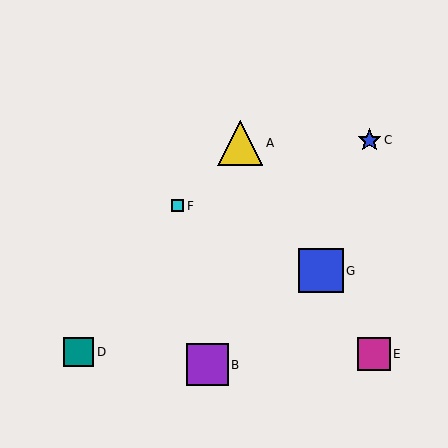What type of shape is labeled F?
Shape F is a cyan square.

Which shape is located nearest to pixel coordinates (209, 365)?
The purple square (labeled B) at (207, 365) is nearest to that location.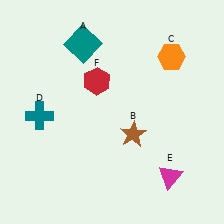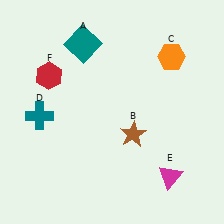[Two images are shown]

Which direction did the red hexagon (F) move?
The red hexagon (F) moved left.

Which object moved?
The red hexagon (F) moved left.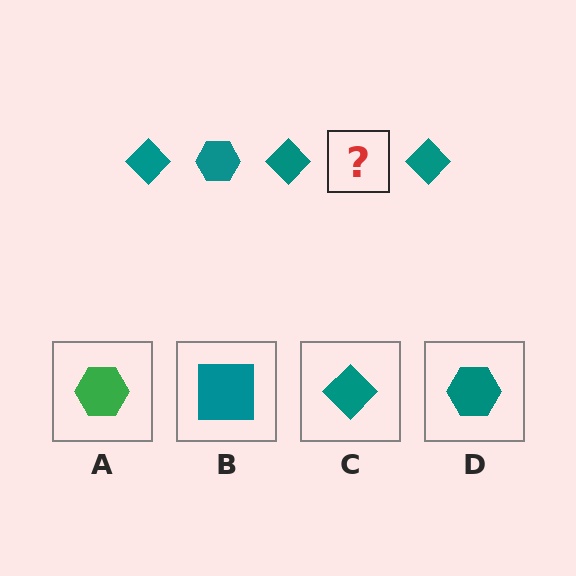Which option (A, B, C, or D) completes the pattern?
D.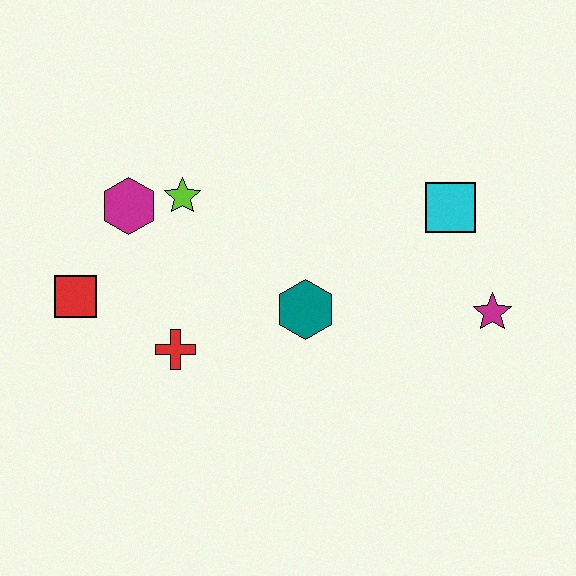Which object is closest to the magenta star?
The cyan square is closest to the magenta star.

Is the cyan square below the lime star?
Yes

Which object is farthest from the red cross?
The magenta star is farthest from the red cross.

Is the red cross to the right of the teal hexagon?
No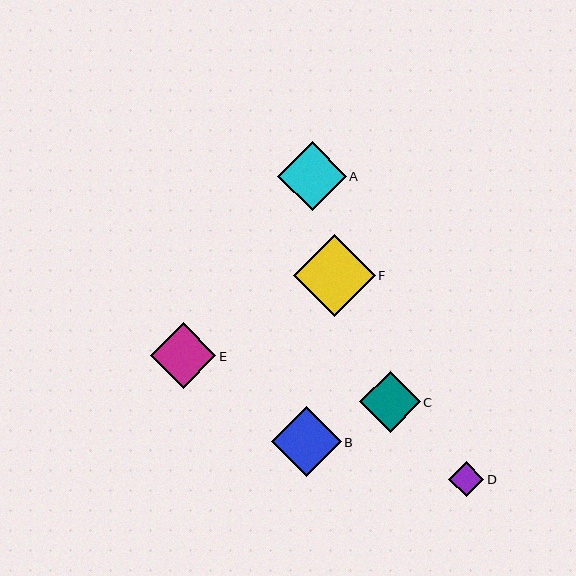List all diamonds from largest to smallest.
From largest to smallest: F, B, A, E, C, D.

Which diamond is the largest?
Diamond F is the largest with a size of approximately 82 pixels.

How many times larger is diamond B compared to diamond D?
Diamond B is approximately 2.0 times the size of diamond D.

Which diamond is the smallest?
Diamond D is the smallest with a size of approximately 35 pixels.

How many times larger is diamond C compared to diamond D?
Diamond C is approximately 1.7 times the size of diamond D.